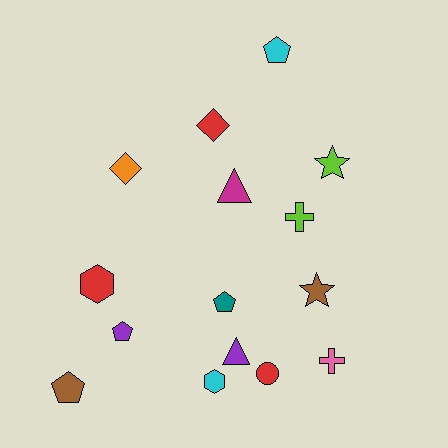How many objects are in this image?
There are 15 objects.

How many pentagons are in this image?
There are 4 pentagons.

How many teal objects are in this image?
There is 1 teal object.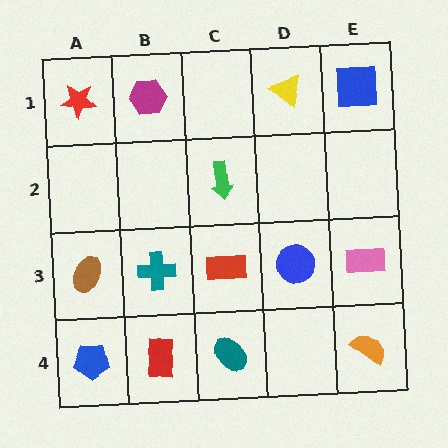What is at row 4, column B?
A red rectangle.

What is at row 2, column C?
A green arrow.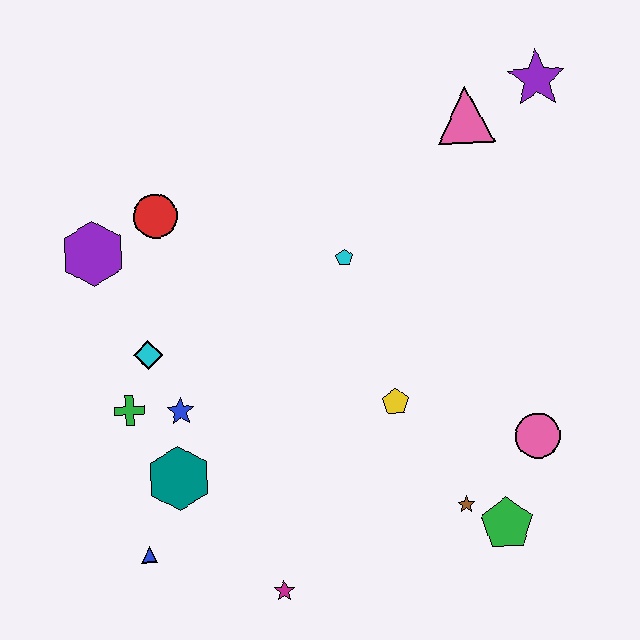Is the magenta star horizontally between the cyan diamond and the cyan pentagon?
Yes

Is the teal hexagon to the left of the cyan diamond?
No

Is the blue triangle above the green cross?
No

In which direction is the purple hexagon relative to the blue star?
The purple hexagon is above the blue star.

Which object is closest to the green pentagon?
The brown star is closest to the green pentagon.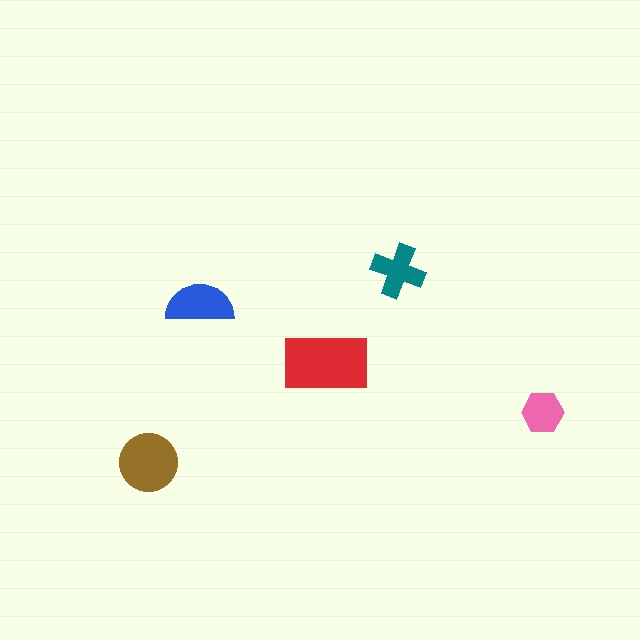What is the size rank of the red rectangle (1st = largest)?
1st.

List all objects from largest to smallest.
The red rectangle, the brown circle, the blue semicircle, the teal cross, the pink hexagon.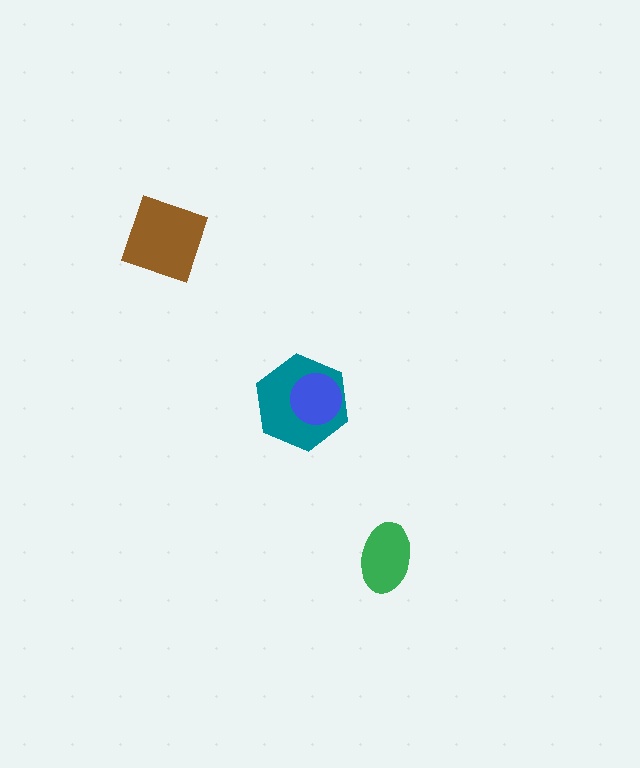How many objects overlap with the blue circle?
1 object overlaps with the blue circle.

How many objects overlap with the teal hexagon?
1 object overlaps with the teal hexagon.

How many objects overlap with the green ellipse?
0 objects overlap with the green ellipse.